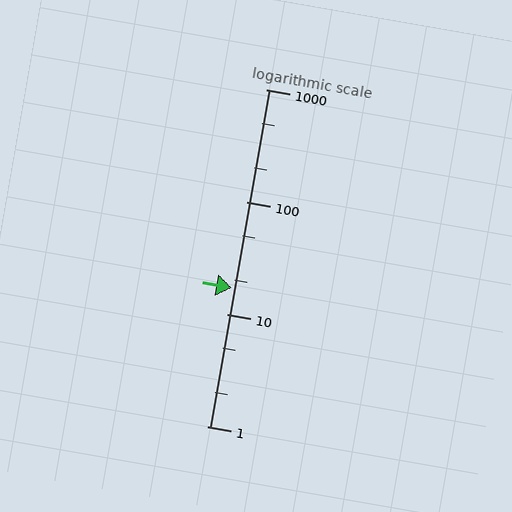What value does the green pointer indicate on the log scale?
The pointer indicates approximately 17.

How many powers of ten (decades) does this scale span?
The scale spans 3 decades, from 1 to 1000.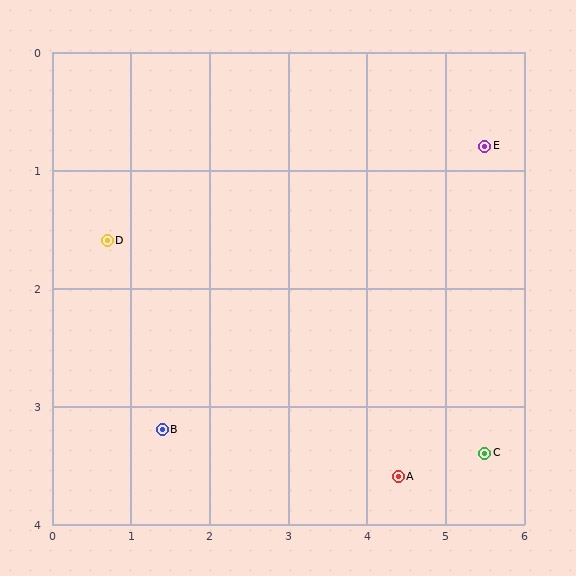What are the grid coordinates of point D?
Point D is at approximately (0.7, 1.6).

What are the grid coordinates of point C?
Point C is at approximately (5.5, 3.4).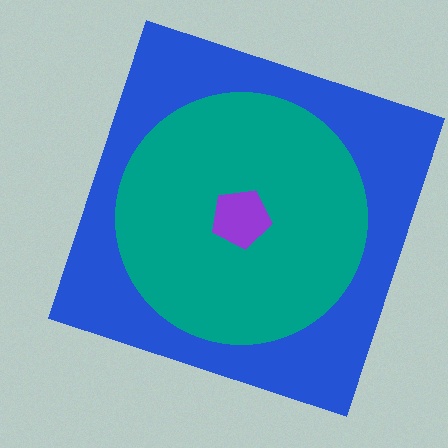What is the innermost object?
The purple pentagon.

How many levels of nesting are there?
3.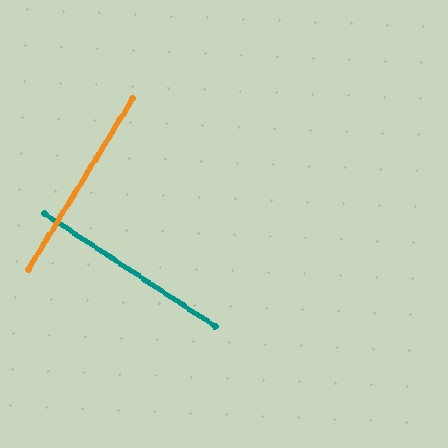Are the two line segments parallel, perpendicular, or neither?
Perpendicular — they meet at approximately 88°.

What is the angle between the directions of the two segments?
Approximately 88 degrees.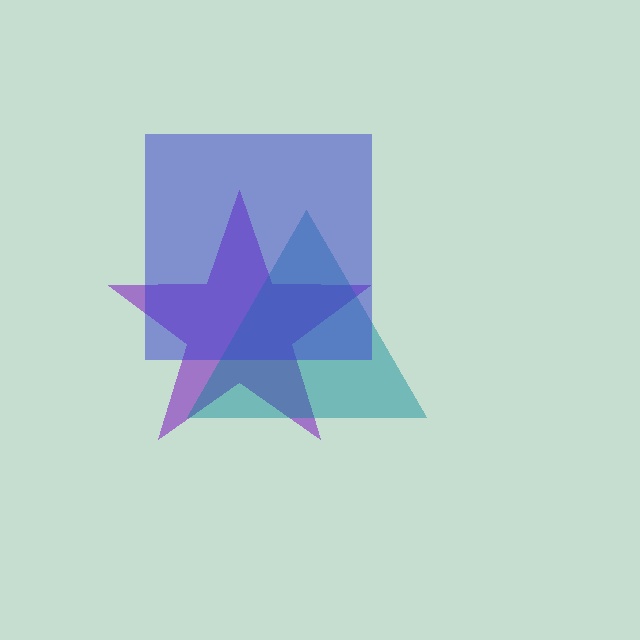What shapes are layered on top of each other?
The layered shapes are: a purple star, a teal triangle, a blue square.